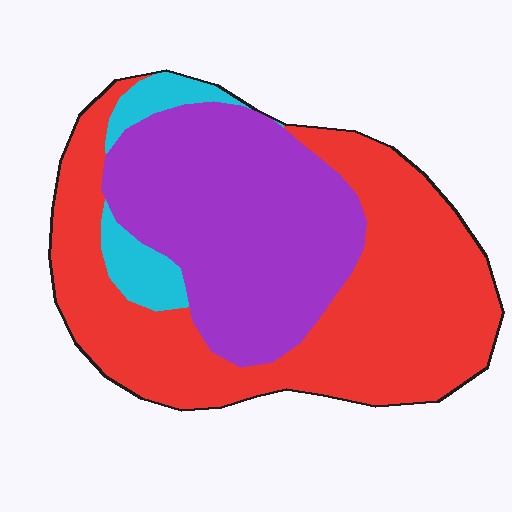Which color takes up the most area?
Red, at roughly 55%.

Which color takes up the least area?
Cyan, at roughly 10%.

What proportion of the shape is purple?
Purple takes up about two fifths (2/5) of the shape.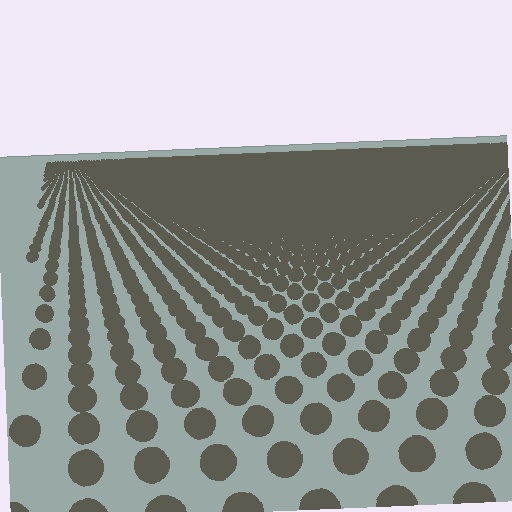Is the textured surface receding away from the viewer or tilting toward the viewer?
The surface is receding away from the viewer. Texture elements get smaller and denser toward the top.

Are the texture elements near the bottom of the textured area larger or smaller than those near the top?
Larger. Near the bottom, elements are closer to the viewer and appear at a bigger on-screen size.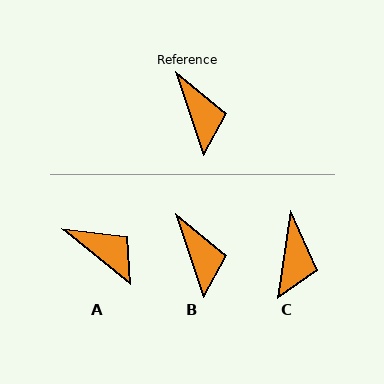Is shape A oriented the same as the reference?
No, it is off by about 33 degrees.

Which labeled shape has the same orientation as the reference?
B.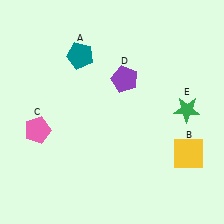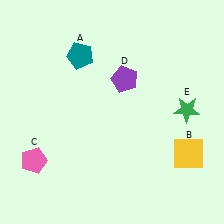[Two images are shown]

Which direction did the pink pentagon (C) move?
The pink pentagon (C) moved down.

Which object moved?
The pink pentagon (C) moved down.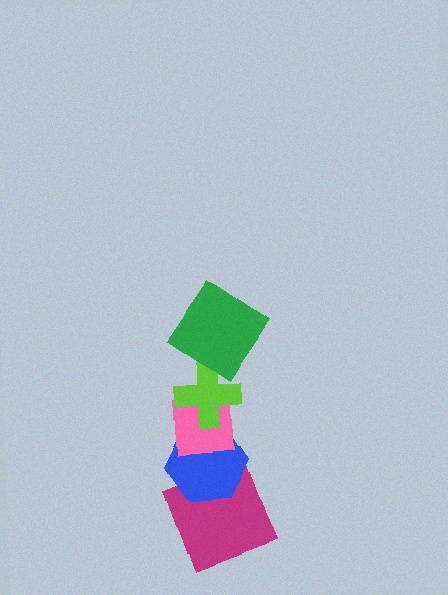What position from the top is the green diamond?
The green diamond is 1st from the top.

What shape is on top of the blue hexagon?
The pink square is on top of the blue hexagon.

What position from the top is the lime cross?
The lime cross is 2nd from the top.